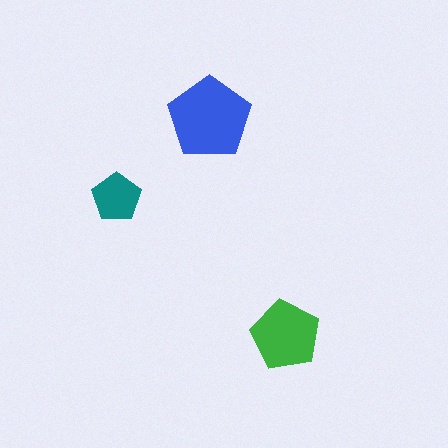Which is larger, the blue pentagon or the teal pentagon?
The blue one.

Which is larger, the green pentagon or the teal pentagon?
The green one.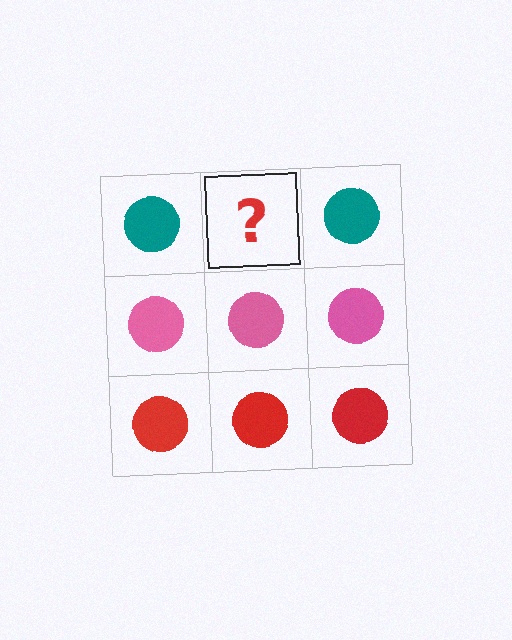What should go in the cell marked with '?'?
The missing cell should contain a teal circle.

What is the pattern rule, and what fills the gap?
The rule is that each row has a consistent color. The gap should be filled with a teal circle.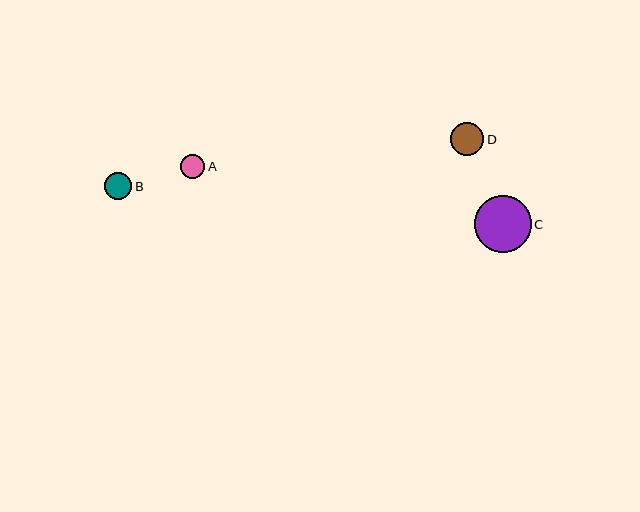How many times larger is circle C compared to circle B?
Circle C is approximately 2.1 times the size of circle B.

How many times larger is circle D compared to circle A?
Circle D is approximately 1.4 times the size of circle A.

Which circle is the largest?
Circle C is the largest with a size of approximately 57 pixels.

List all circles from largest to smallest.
From largest to smallest: C, D, B, A.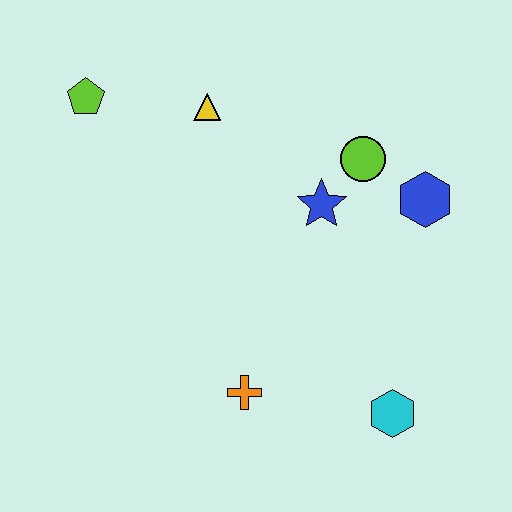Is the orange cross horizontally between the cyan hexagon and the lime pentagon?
Yes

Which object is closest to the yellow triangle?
The lime pentagon is closest to the yellow triangle.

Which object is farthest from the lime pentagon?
The cyan hexagon is farthest from the lime pentagon.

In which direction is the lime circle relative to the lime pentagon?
The lime circle is to the right of the lime pentagon.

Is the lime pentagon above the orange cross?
Yes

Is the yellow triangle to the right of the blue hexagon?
No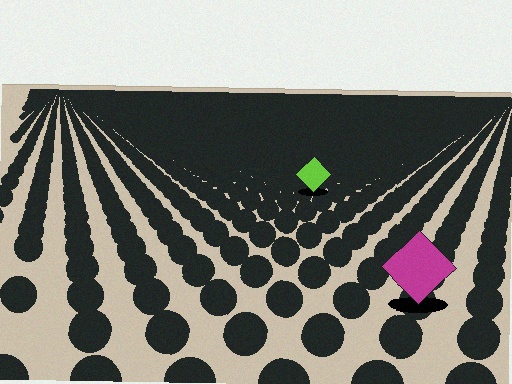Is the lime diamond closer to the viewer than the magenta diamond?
No. The magenta diamond is closer — you can tell from the texture gradient: the ground texture is coarser near it.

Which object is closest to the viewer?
The magenta diamond is closest. The texture marks near it are larger and more spread out.